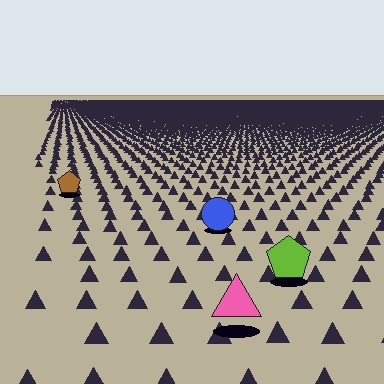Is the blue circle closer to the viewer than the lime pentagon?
No. The lime pentagon is closer — you can tell from the texture gradient: the ground texture is coarser near it.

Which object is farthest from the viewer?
The brown pentagon is farthest from the viewer. It appears smaller and the ground texture around it is denser.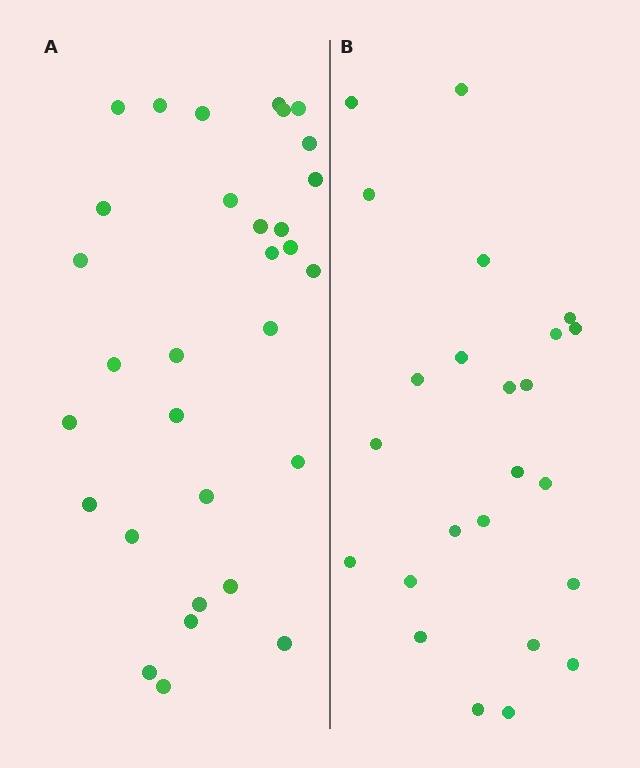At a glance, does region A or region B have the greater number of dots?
Region A (the left region) has more dots.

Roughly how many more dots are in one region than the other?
Region A has roughly 8 or so more dots than region B.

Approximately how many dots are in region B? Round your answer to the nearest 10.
About 20 dots. (The exact count is 24, which rounds to 20.)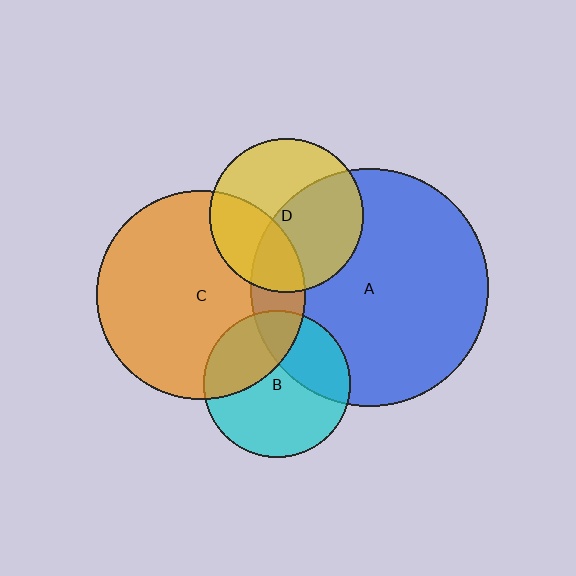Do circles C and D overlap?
Yes.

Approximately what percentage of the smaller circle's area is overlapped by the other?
Approximately 35%.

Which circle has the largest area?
Circle A (blue).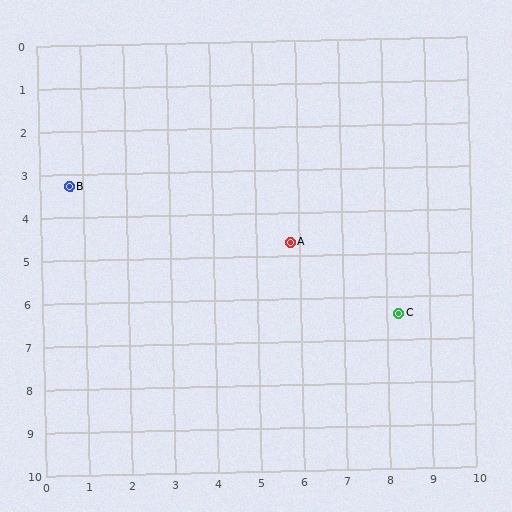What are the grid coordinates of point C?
Point C is at approximately (8.3, 6.4).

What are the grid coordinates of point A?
Point A is at approximately (5.8, 4.7).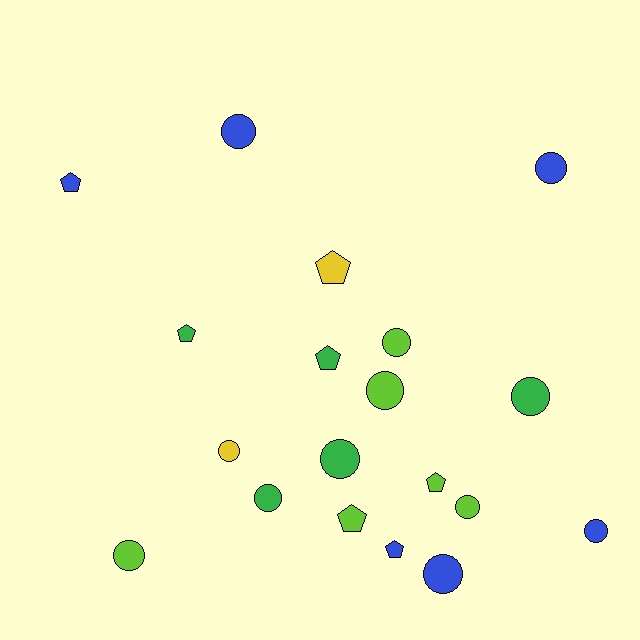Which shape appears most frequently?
Circle, with 12 objects.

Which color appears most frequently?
Lime, with 6 objects.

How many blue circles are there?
There are 4 blue circles.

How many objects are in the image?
There are 19 objects.